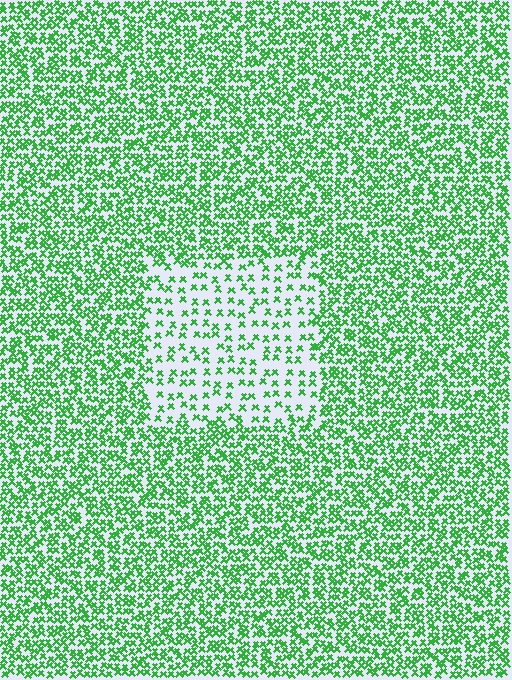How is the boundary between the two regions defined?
The boundary is defined by a change in element density (approximately 2.4x ratio). All elements are the same color, size, and shape.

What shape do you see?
I see a rectangle.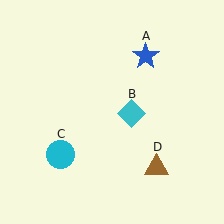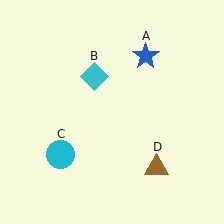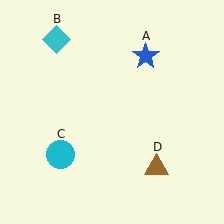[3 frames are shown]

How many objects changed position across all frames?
1 object changed position: cyan diamond (object B).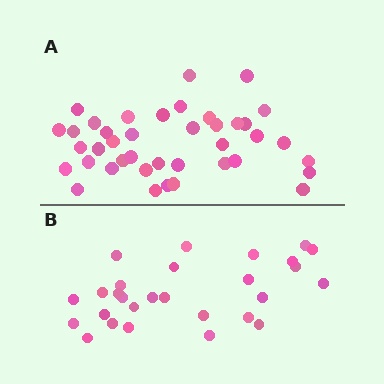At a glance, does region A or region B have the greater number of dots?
Region A (the top region) has more dots.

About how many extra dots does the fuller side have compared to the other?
Region A has roughly 12 or so more dots than region B.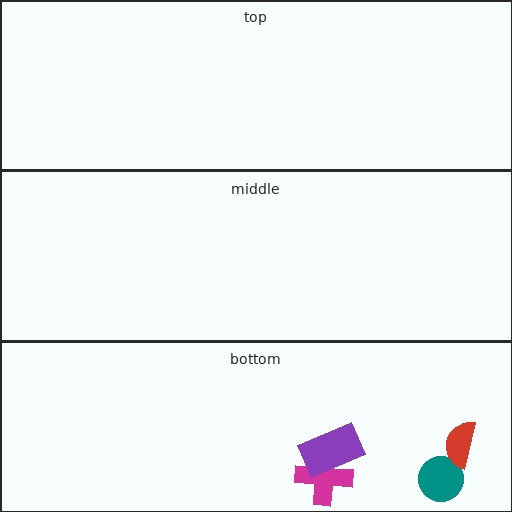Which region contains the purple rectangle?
The bottom region.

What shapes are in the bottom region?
The teal circle, the magenta cross, the red semicircle, the purple rectangle.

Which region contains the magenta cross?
The bottom region.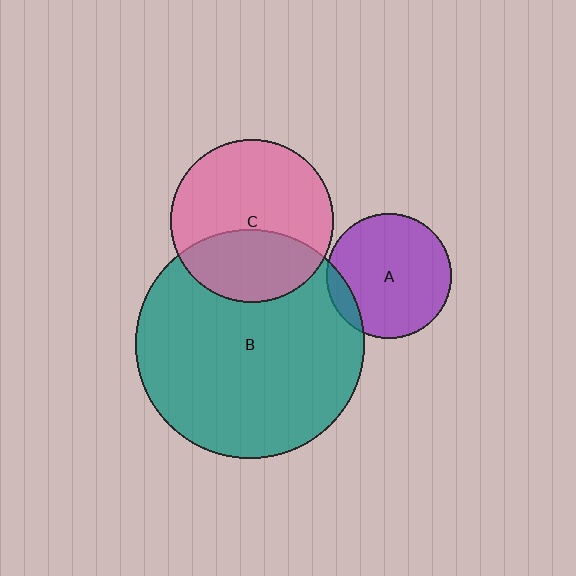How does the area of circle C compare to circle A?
Approximately 1.7 times.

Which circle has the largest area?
Circle B (teal).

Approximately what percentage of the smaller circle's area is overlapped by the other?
Approximately 35%.